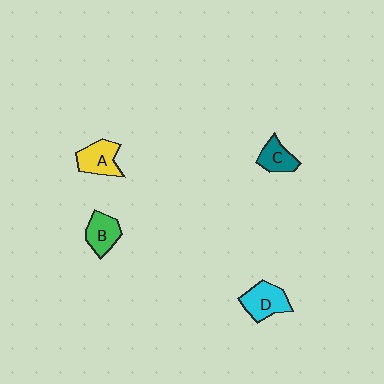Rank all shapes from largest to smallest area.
From largest to smallest: D (cyan), A (yellow), B (green), C (teal).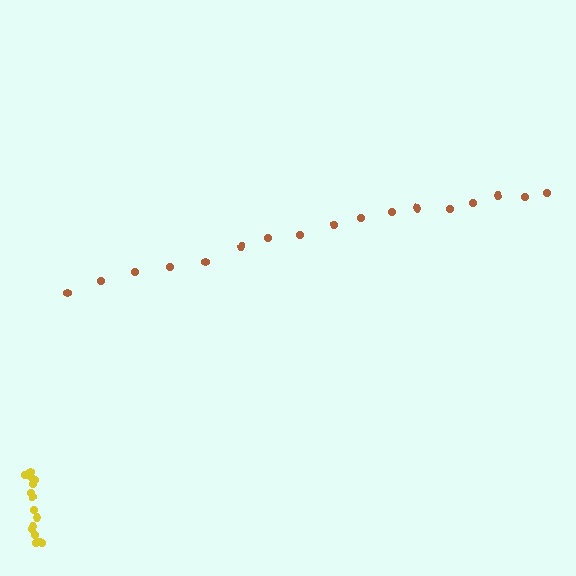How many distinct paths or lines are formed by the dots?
There are 2 distinct paths.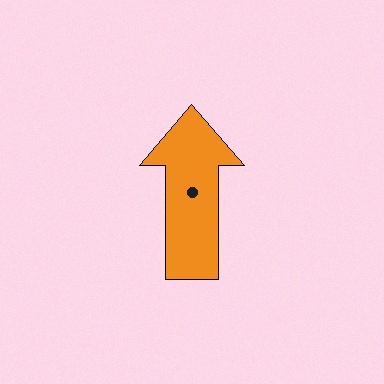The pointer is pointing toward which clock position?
Roughly 12 o'clock.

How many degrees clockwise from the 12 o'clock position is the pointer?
Approximately 360 degrees.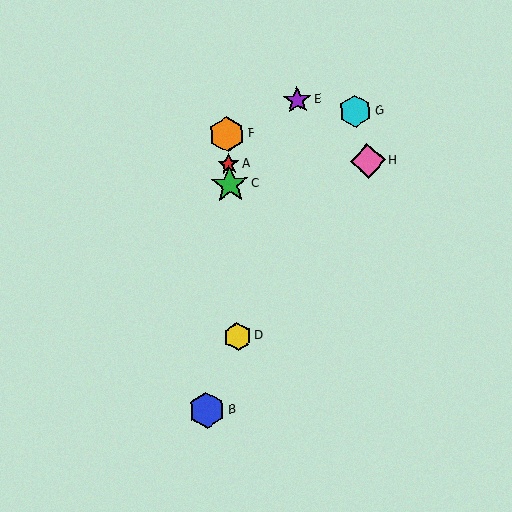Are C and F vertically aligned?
Yes, both are at x≈230.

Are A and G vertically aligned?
No, A is at x≈229 and G is at x≈355.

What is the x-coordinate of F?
Object F is at x≈227.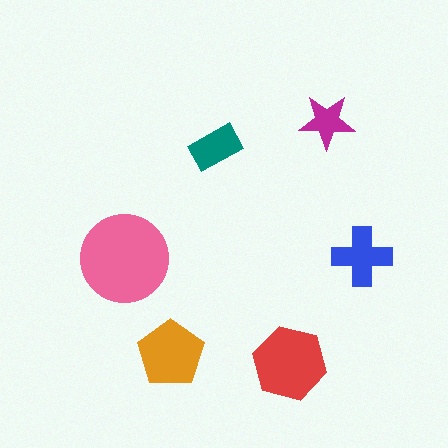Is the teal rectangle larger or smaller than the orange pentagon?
Smaller.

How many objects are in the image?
There are 6 objects in the image.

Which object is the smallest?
The magenta star.